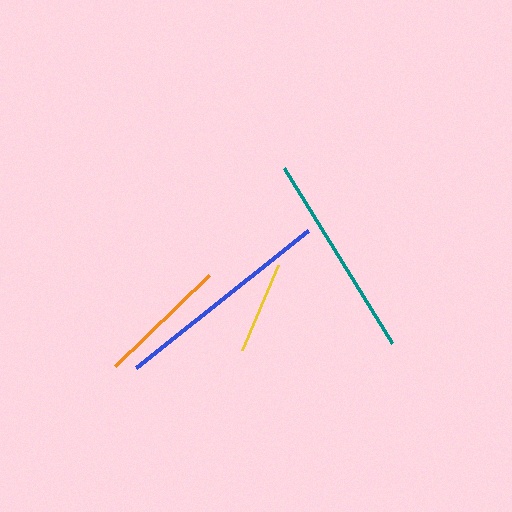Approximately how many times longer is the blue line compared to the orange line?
The blue line is approximately 1.7 times the length of the orange line.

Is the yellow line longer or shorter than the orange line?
The orange line is longer than the yellow line.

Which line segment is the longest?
The blue line is the longest at approximately 220 pixels.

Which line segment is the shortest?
The yellow line is the shortest at approximately 92 pixels.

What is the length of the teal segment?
The teal segment is approximately 206 pixels long.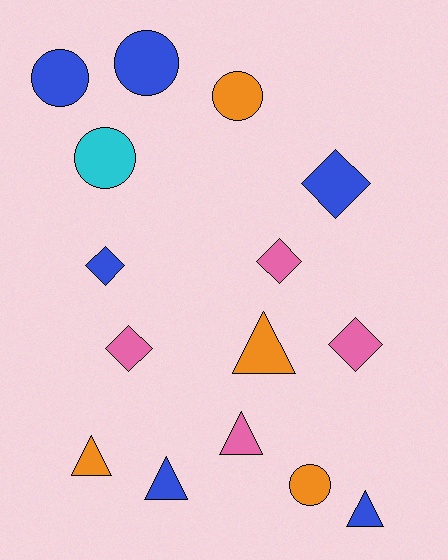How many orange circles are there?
There are 2 orange circles.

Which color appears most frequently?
Blue, with 6 objects.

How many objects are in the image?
There are 15 objects.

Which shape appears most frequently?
Circle, with 5 objects.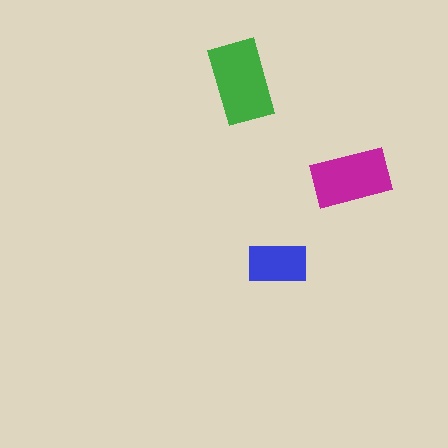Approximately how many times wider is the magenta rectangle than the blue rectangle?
About 1.5 times wider.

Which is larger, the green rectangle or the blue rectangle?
The green one.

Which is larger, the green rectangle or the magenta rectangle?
The green one.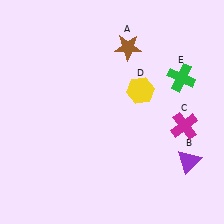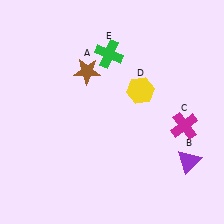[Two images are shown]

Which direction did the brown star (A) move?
The brown star (A) moved left.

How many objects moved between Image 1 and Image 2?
2 objects moved between the two images.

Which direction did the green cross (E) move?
The green cross (E) moved left.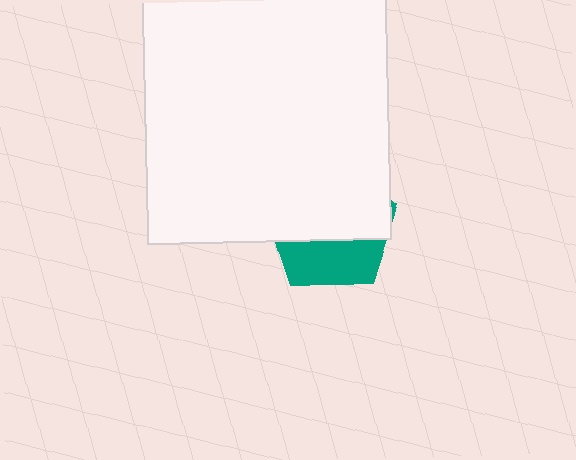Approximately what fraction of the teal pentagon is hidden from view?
Roughly 63% of the teal pentagon is hidden behind the white square.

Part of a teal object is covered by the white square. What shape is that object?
It is a pentagon.